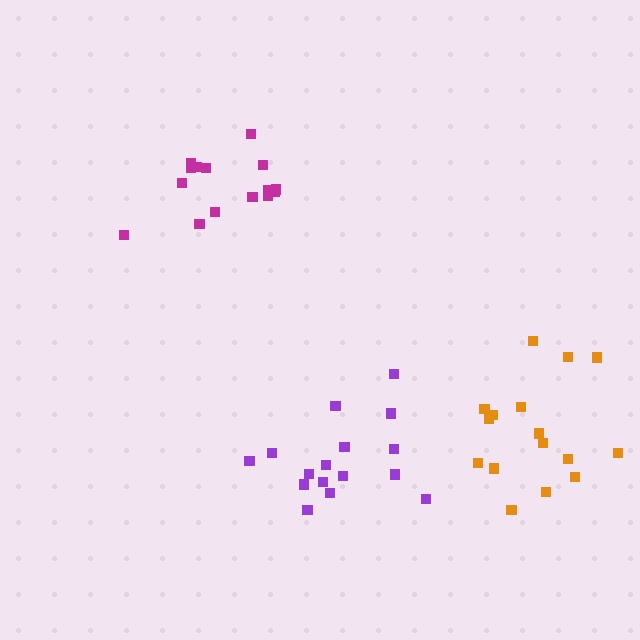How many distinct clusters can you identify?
There are 3 distinct clusters.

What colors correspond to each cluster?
The clusters are colored: purple, orange, magenta.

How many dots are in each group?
Group 1: 16 dots, Group 2: 16 dots, Group 3: 15 dots (47 total).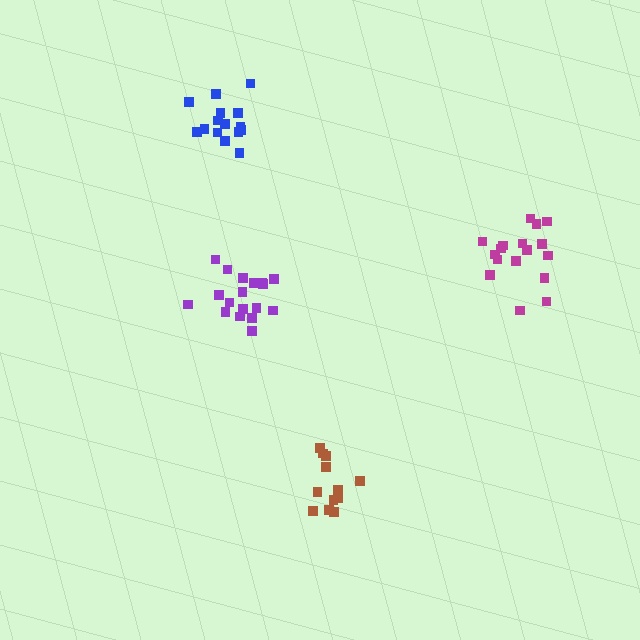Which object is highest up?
The blue cluster is topmost.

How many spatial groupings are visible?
There are 4 spatial groupings.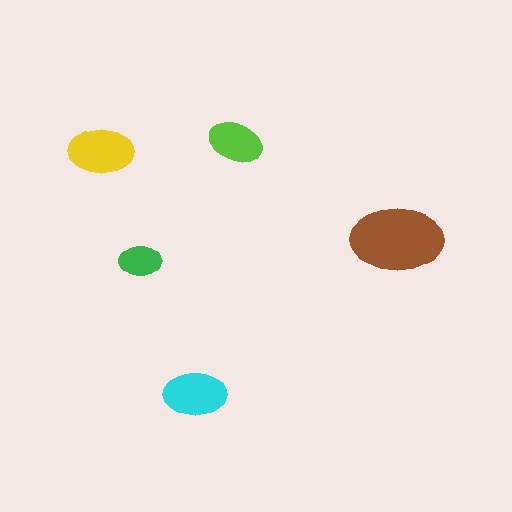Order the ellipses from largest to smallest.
the brown one, the yellow one, the cyan one, the lime one, the green one.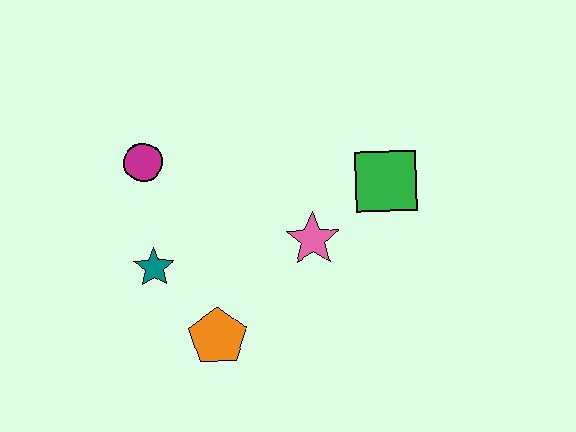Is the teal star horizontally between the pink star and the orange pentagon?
No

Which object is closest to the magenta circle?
The teal star is closest to the magenta circle.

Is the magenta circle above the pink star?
Yes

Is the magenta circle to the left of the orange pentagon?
Yes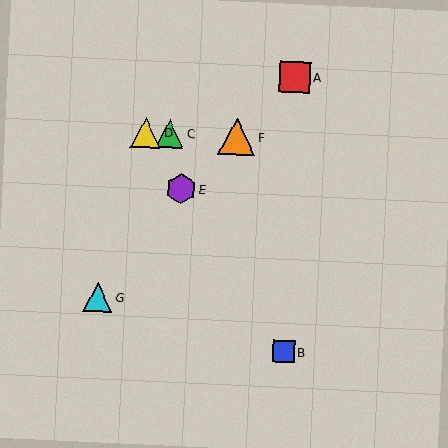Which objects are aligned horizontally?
Objects C, D, F are aligned horizontally.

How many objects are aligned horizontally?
3 objects (C, D, F) are aligned horizontally.